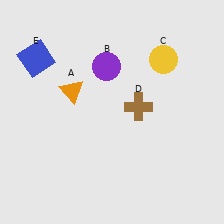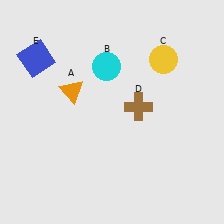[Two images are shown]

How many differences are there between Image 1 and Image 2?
There is 1 difference between the two images.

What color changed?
The circle (B) changed from purple in Image 1 to cyan in Image 2.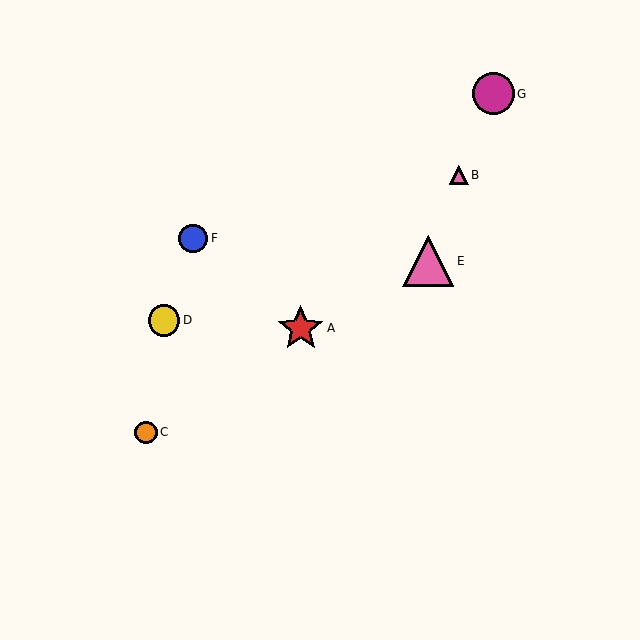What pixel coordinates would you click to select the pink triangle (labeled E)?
Click at (428, 261) to select the pink triangle E.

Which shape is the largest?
The pink triangle (labeled E) is the largest.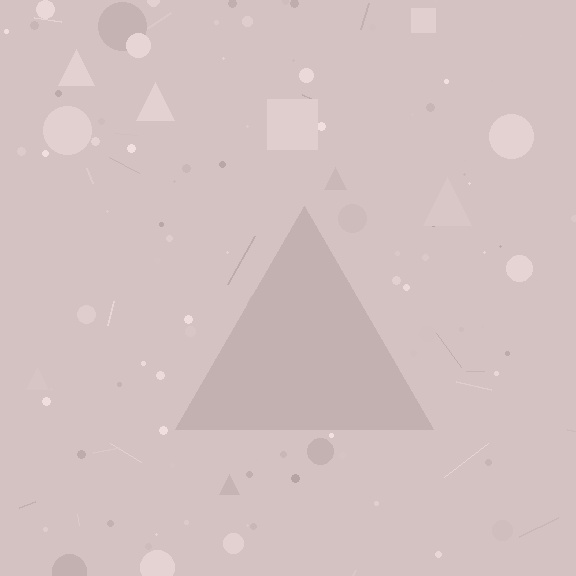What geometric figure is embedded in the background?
A triangle is embedded in the background.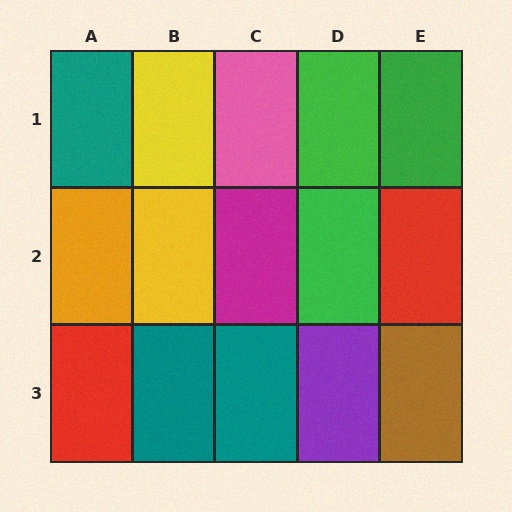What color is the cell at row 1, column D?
Green.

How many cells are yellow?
2 cells are yellow.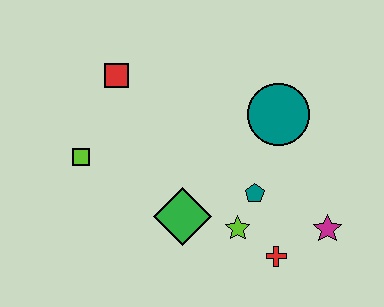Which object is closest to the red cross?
The lime star is closest to the red cross.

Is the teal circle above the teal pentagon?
Yes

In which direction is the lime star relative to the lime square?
The lime star is to the right of the lime square.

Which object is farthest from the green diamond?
The red square is farthest from the green diamond.